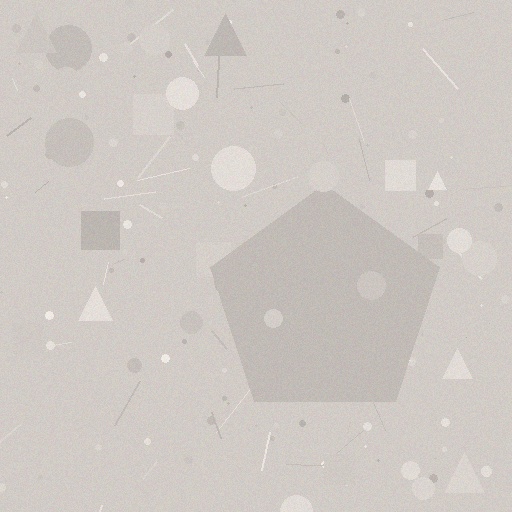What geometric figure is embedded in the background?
A pentagon is embedded in the background.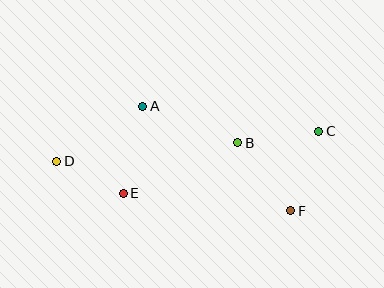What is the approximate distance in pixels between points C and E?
The distance between C and E is approximately 205 pixels.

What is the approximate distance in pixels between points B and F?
The distance between B and F is approximately 86 pixels.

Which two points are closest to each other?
Points D and E are closest to each other.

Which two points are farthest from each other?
Points C and D are farthest from each other.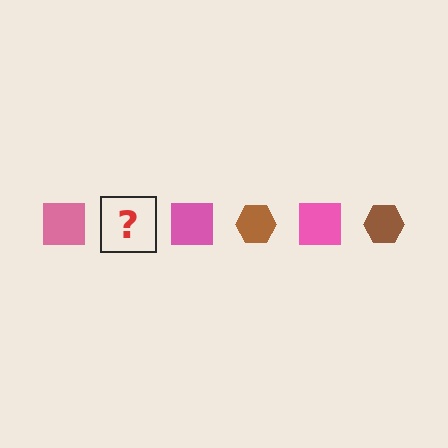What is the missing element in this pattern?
The missing element is a brown hexagon.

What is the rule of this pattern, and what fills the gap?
The rule is that the pattern alternates between pink square and brown hexagon. The gap should be filled with a brown hexagon.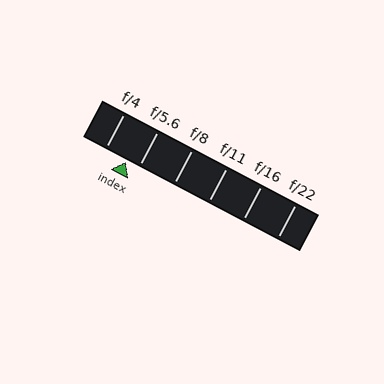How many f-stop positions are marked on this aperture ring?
There are 6 f-stop positions marked.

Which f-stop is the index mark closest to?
The index mark is closest to f/5.6.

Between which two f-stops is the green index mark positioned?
The index mark is between f/4 and f/5.6.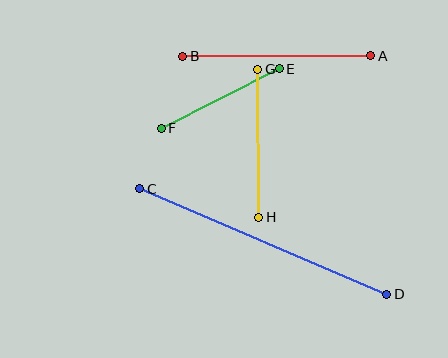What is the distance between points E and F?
The distance is approximately 132 pixels.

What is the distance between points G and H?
The distance is approximately 148 pixels.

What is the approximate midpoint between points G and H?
The midpoint is at approximately (258, 143) pixels.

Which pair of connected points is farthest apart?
Points C and D are farthest apart.